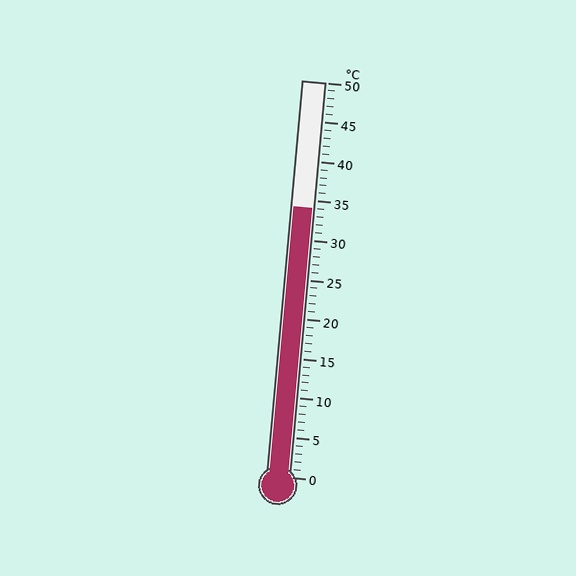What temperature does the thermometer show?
The thermometer shows approximately 34°C.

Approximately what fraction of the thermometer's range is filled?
The thermometer is filled to approximately 70% of its range.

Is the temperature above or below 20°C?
The temperature is above 20°C.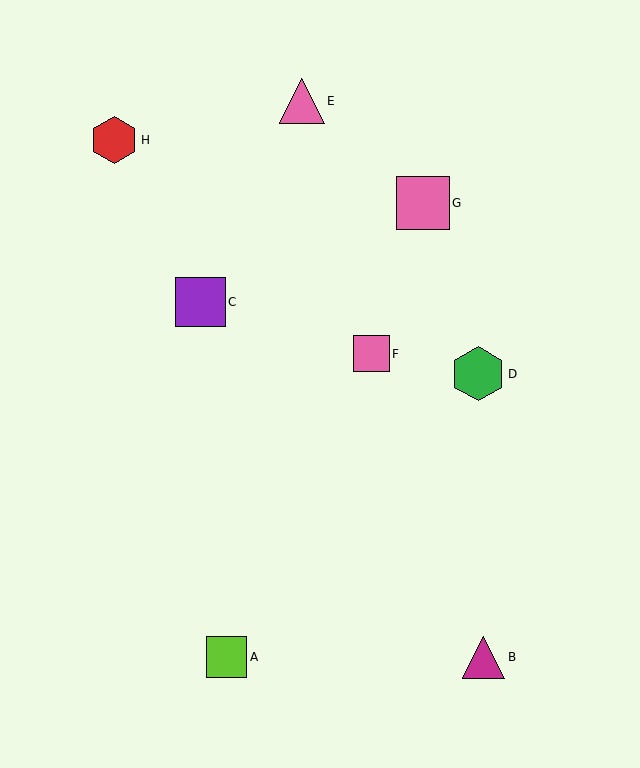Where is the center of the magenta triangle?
The center of the magenta triangle is at (483, 657).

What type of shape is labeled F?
Shape F is a pink square.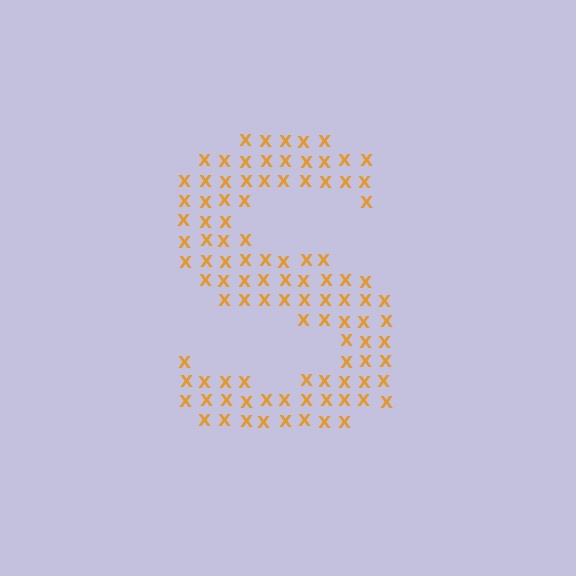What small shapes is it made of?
It is made of small letter X's.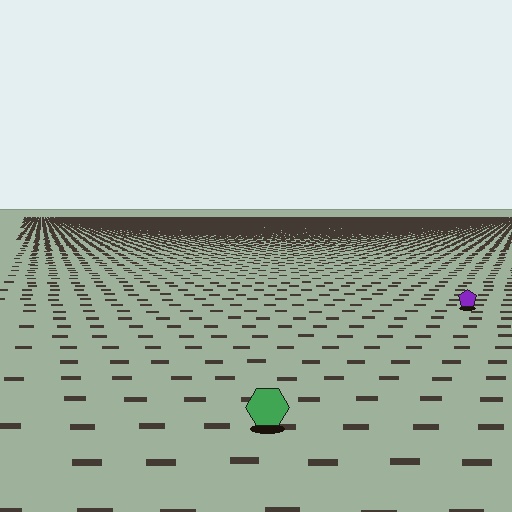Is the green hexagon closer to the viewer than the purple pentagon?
Yes. The green hexagon is closer — you can tell from the texture gradient: the ground texture is coarser near it.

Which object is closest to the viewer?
The green hexagon is closest. The texture marks near it are larger and more spread out.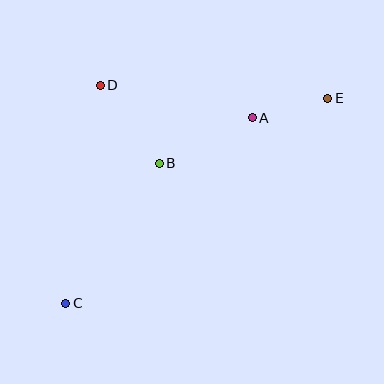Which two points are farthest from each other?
Points C and E are farthest from each other.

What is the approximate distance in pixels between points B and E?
The distance between B and E is approximately 181 pixels.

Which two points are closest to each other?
Points A and E are closest to each other.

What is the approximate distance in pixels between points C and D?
The distance between C and D is approximately 221 pixels.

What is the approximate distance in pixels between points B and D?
The distance between B and D is approximately 98 pixels.